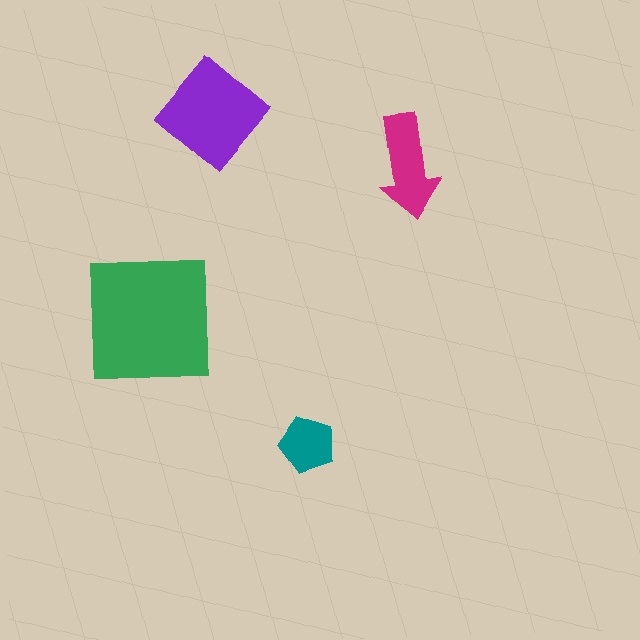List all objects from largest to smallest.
The green square, the purple diamond, the magenta arrow, the teal pentagon.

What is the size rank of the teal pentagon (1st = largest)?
4th.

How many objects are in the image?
There are 4 objects in the image.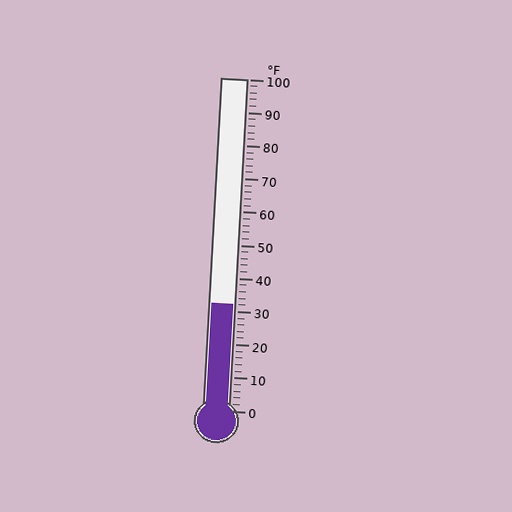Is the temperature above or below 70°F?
The temperature is below 70°F.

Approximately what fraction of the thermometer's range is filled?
The thermometer is filled to approximately 30% of its range.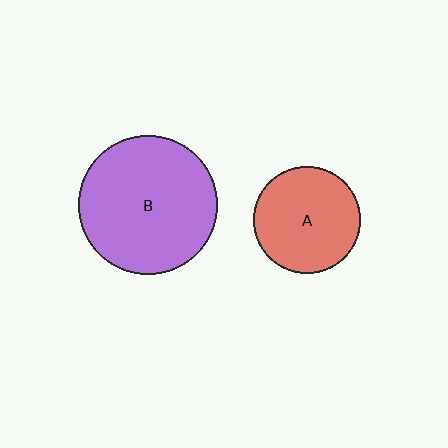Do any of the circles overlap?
No, none of the circles overlap.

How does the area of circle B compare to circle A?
Approximately 1.7 times.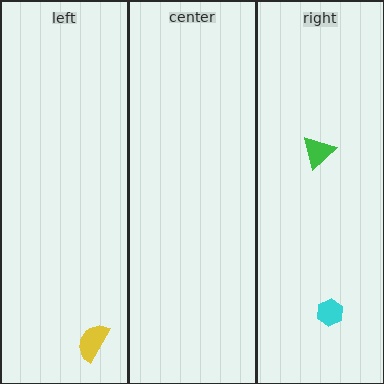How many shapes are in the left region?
1.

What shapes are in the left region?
The yellow semicircle.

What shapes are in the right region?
The green triangle, the cyan hexagon.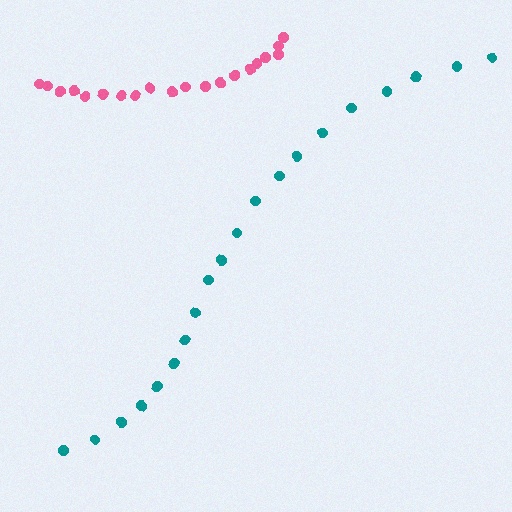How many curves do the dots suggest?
There are 2 distinct paths.